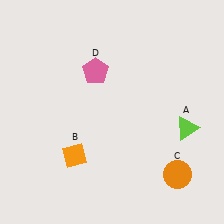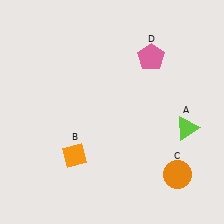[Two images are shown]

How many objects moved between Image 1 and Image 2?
1 object moved between the two images.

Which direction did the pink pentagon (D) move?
The pink pentagon (D) moved right.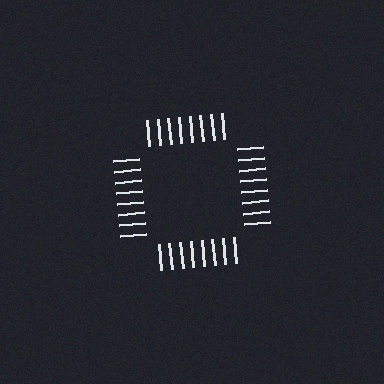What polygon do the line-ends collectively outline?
An illusory square — the line segments terminate on its edges but no continuous stroke is drawn.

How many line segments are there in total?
32 — 8 along each of the 4 edges.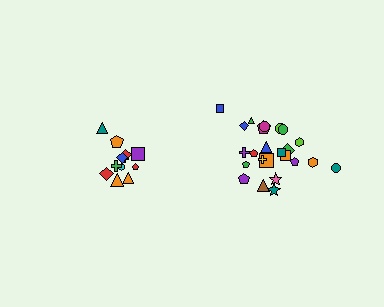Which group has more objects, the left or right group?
The right group.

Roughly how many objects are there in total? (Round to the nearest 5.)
Roughly 35 objects in total.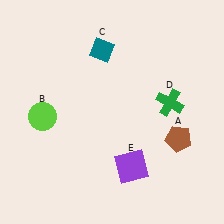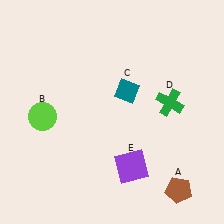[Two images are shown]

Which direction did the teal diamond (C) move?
The teal diamond (C) moved down.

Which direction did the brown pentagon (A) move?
The brown pentagon (A) moved down.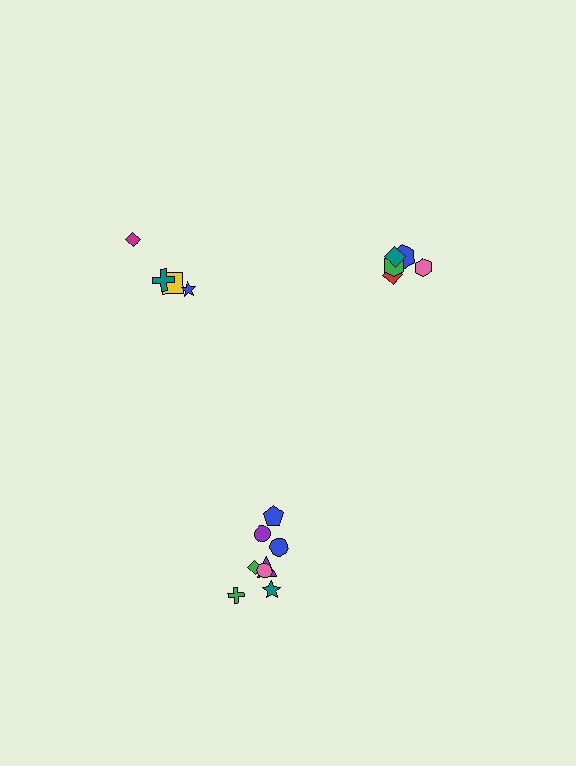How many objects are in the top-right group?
There are 6 objects.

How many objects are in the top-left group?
There are 4 objects.